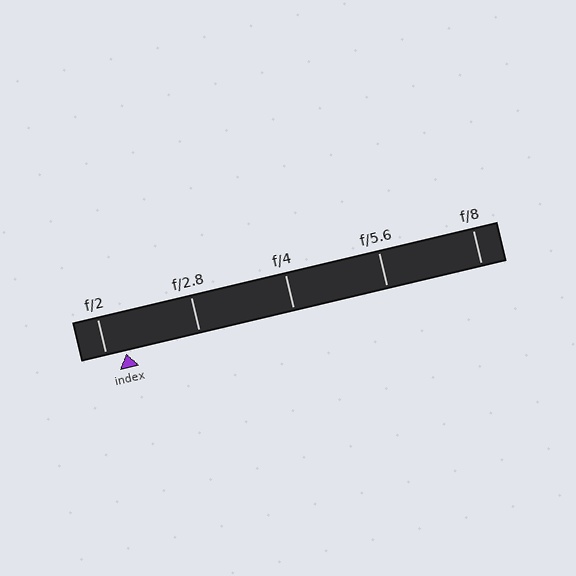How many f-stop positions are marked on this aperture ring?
There are 5 f-stop positions marked.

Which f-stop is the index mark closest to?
The index mark is closest to f/2.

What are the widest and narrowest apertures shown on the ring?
The widest aperture shown is f/2 and the narrowest is f/8.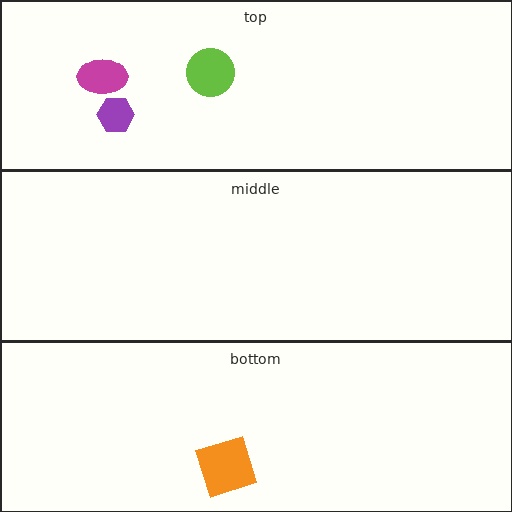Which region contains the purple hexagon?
The top region.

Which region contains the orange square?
The bottom region.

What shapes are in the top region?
The magenta ellipse, the purple hexagon, the lime circle.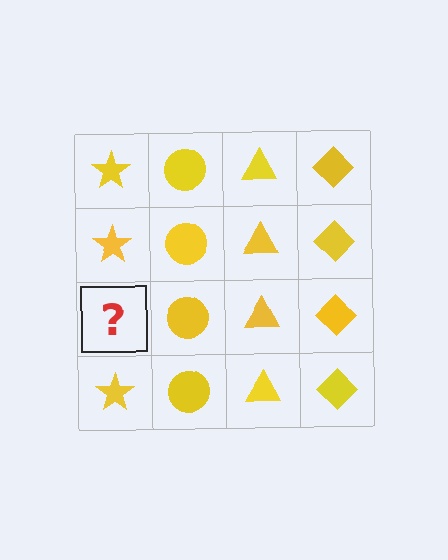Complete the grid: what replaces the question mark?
The question mark should be replaced with a yellow star.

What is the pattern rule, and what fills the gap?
The rule is that each column has a consistent shape. The gap should be filled with a yellow star.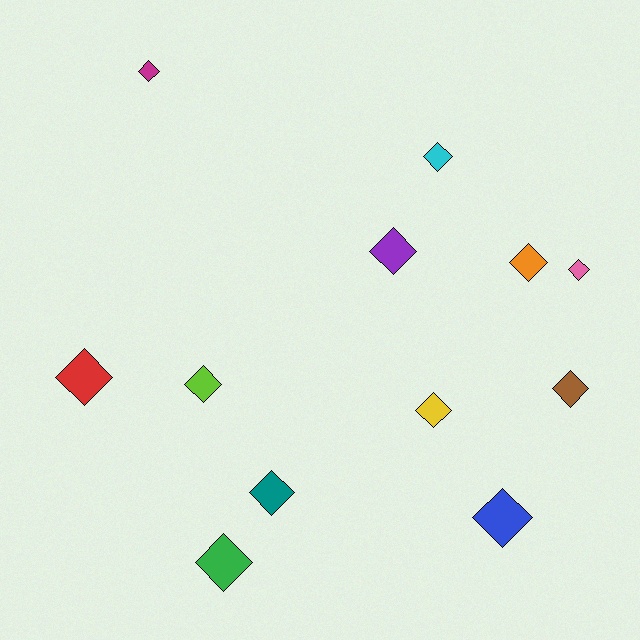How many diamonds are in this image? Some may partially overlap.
There are 12 diamonds.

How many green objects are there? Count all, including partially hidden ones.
There is 1 green object.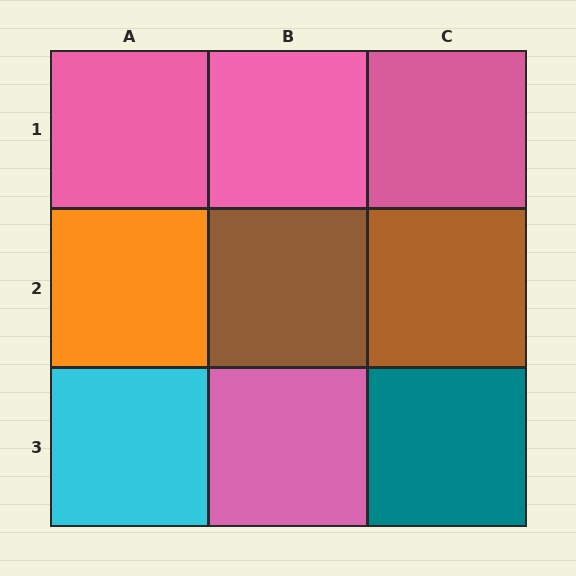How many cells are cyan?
1 cell is cyan.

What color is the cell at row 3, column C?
Teal.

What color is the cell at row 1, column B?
Pink.